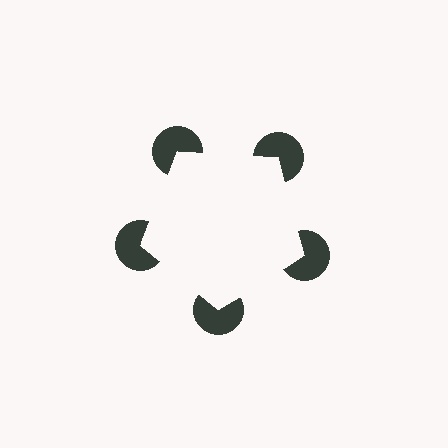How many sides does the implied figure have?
5 sides.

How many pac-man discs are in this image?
There are 5 — one at each vertex of the illusory pentagon.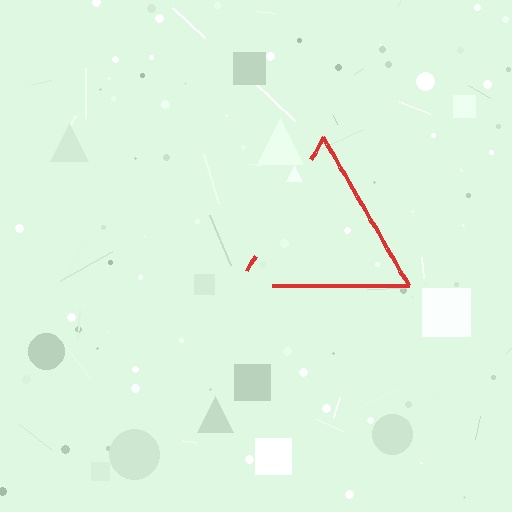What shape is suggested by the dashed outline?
The dashed outline suggests a triangle.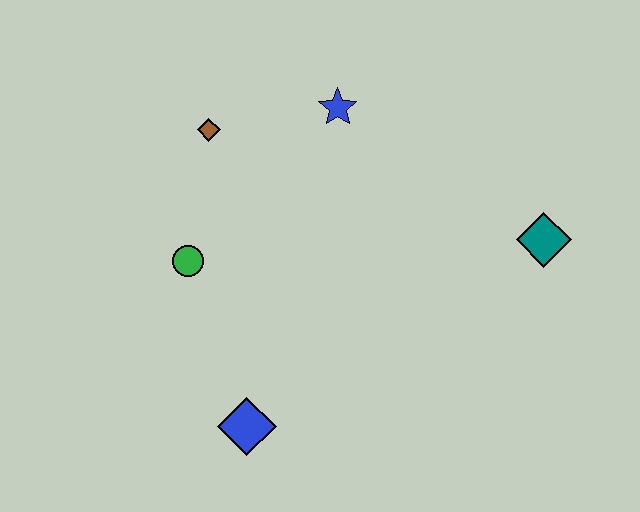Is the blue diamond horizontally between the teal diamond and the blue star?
No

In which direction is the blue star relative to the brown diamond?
The blue star is to the right of the brown diamond.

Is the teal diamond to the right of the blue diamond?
Yes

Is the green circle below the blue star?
Yes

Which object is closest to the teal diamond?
The blue star is closest to the teal diamond.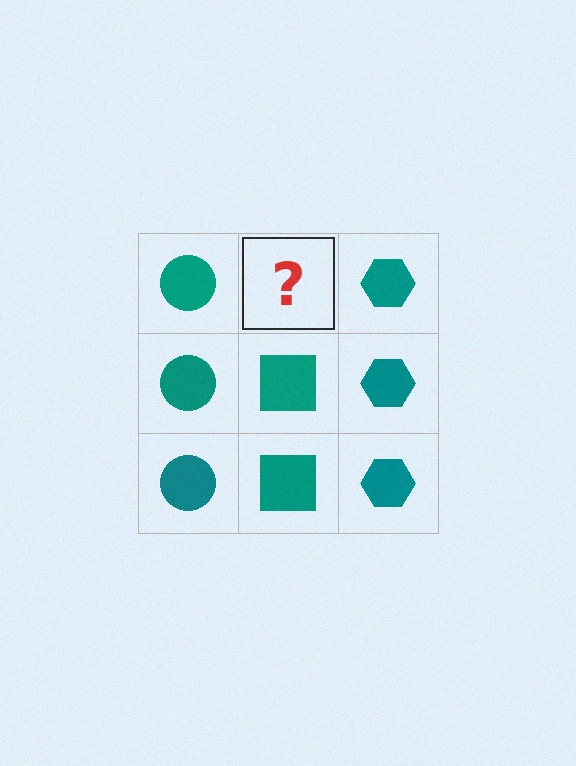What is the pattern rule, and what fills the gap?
The rule is that each column has a consistent shape. The gap should be filled with a teal square.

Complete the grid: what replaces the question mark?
The question mark should be replaced with a teal square.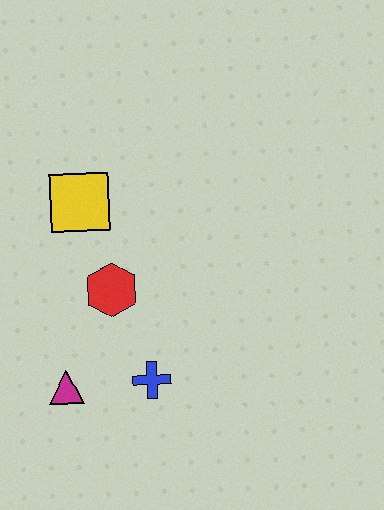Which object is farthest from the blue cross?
The yellow square is farthest from the blue cross.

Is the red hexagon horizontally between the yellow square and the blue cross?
Yes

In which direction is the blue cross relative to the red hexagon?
The blue cross is below the red hexagon.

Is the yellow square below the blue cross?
No